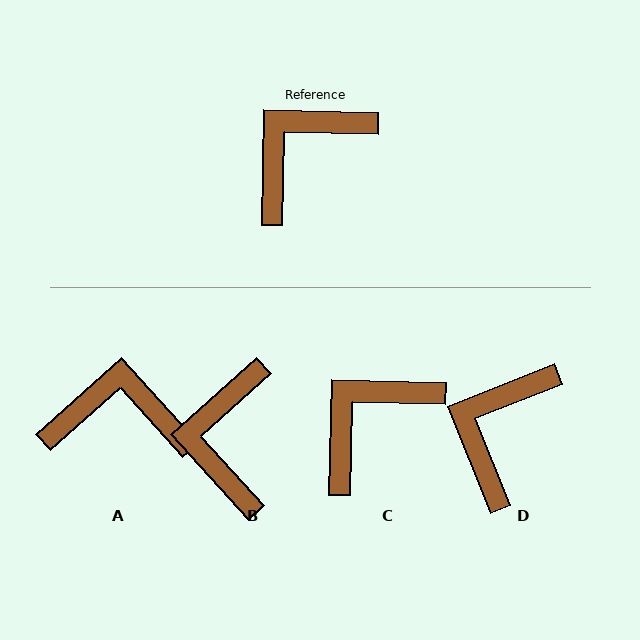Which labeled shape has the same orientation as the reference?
C.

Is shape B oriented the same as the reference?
No, it is off by about 43 degrees.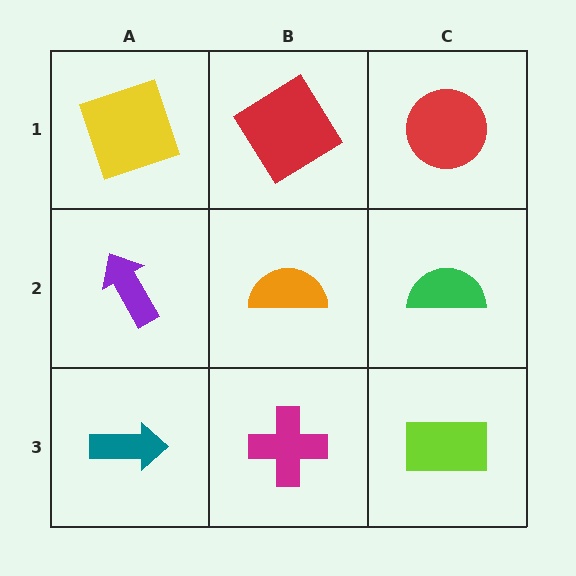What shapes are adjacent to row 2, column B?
A red diamond (row 1, column B), a magenta cross (row 3, column B), a purple arrow (row 2, column A), a green semicircle (row 2, column C).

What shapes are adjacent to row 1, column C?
A green semicircle (row 2, column C), a red diamond (row 1, column B).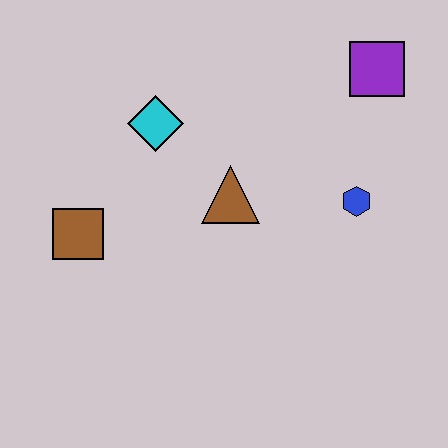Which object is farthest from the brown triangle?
The purple square is farthest from the brown triangle.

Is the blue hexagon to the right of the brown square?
Yes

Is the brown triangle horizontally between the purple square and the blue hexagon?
No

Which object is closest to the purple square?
The blue hexagon is closest to the purple square.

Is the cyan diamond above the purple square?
No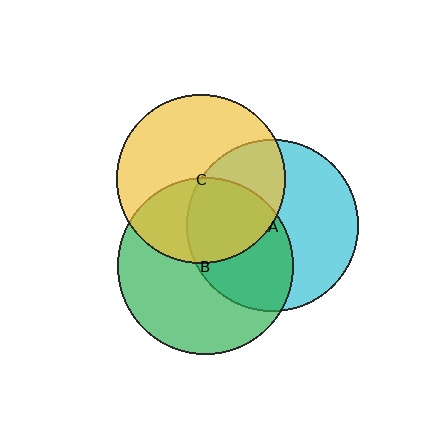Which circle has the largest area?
Circle B (green).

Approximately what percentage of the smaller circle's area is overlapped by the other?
Approximately 45%.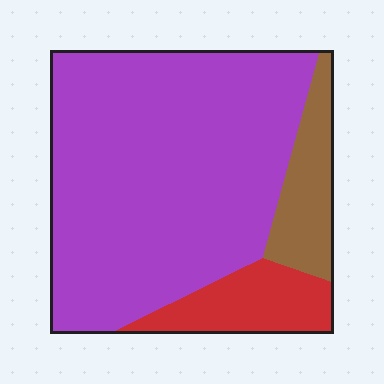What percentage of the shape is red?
Red takes up less than a quarter of the shape.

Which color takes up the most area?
Purple, at roughly 75%.